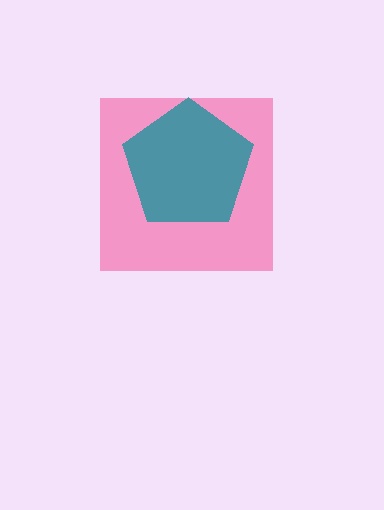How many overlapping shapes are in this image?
There are 2 overlapping shapes in the image.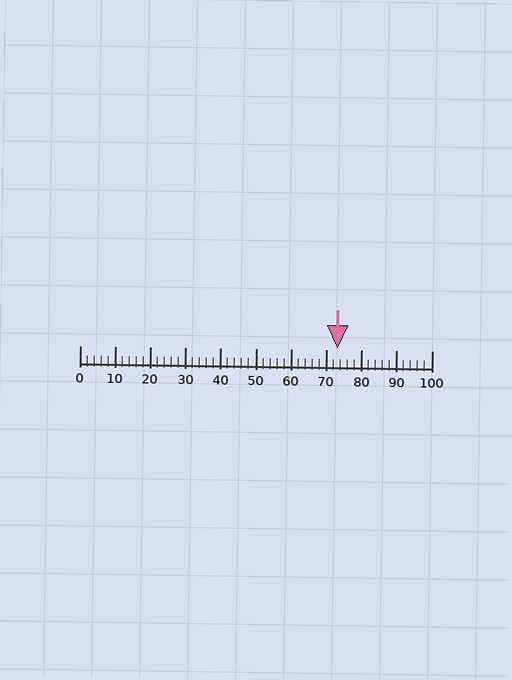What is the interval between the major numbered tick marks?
The major tick marks are spaced 10 units apart.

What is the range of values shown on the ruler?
The ruler shows values from 0 to 100.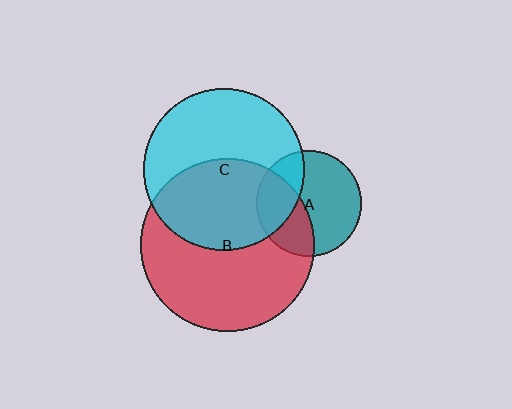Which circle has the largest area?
Circle B (red).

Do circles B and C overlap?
Yes.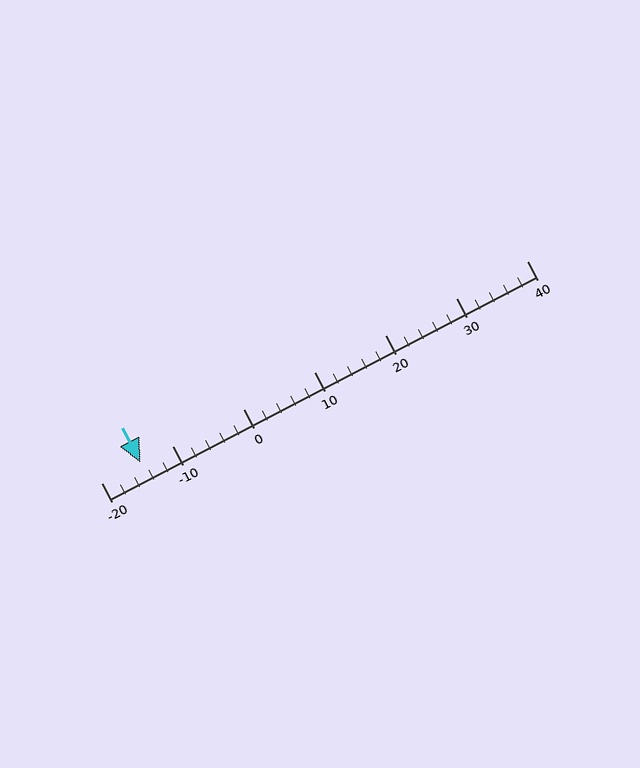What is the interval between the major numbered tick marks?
The major tick marks are spaced 10 units apart.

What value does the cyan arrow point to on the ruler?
The cyan arrow points to approximately -14.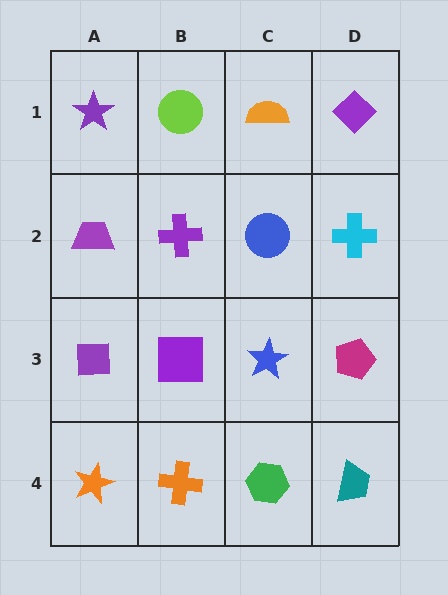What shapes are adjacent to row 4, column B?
A purple square (row 3, column B), an orange star (row 4, column A), a green hexagon (row 4, column C).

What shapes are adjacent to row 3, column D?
A cyan cross (row 2, column D), a teal trapezoid (row 4, column D), a blue star (row 3, column C).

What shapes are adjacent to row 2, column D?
A purple diamond (row 1, column D), a magenta pentagon (row 3, column D), a blue circle (row 2, column C).